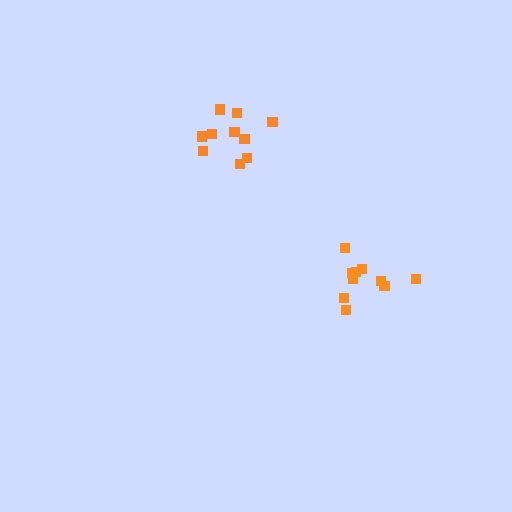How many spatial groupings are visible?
There are 2 spatial groupings.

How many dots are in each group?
Group 1: 10 dots, Group 2: 10 dots (20 total).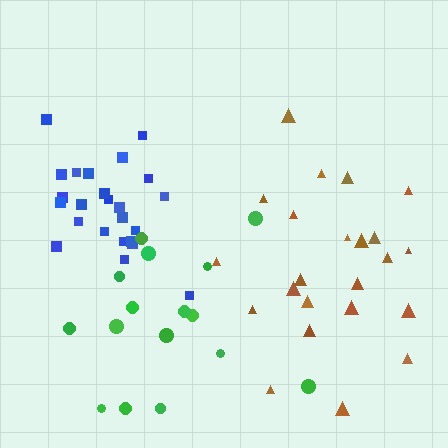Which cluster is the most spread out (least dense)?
Green.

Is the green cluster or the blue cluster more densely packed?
Blue.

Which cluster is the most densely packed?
Blue.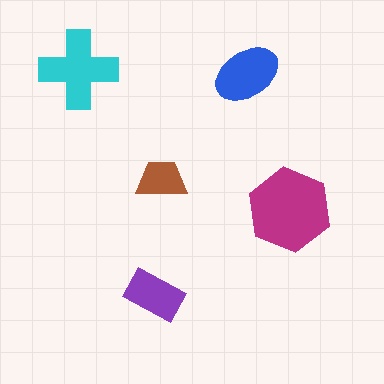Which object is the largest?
The magenta hexagon.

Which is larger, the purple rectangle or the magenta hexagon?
The magenta hexagon.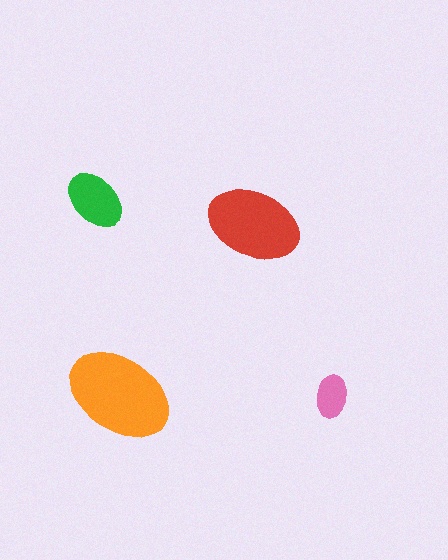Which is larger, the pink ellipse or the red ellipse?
The red one.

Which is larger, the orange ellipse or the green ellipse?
The orange one.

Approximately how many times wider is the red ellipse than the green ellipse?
About 1.5 times wider.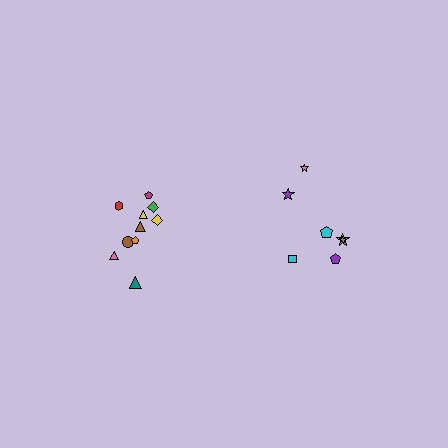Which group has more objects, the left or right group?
The left group.